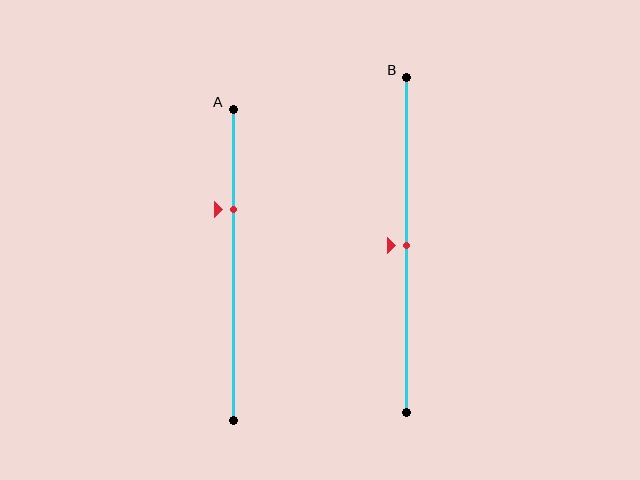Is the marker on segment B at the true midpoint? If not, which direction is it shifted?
Yes, the marker on segment B is at the true midpoint.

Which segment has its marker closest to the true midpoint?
Segment B has its marker closest to the true midpoint.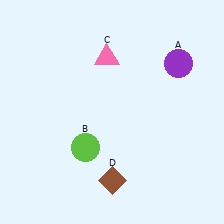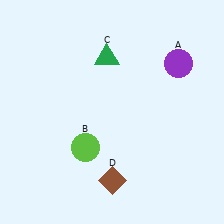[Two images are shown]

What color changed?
The triangle (C) changed from pink in Image 1 to green in Image 2.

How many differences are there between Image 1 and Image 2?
There is 1 difference between the two images.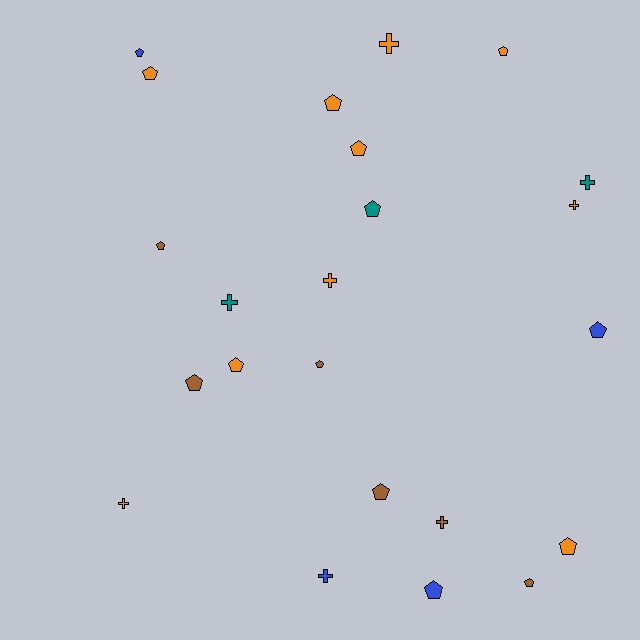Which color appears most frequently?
Orange, with 10 objects.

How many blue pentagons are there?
There are 3 blue pentagons.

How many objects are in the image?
There are 23 objects.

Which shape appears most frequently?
Pentagon, with 15 objects.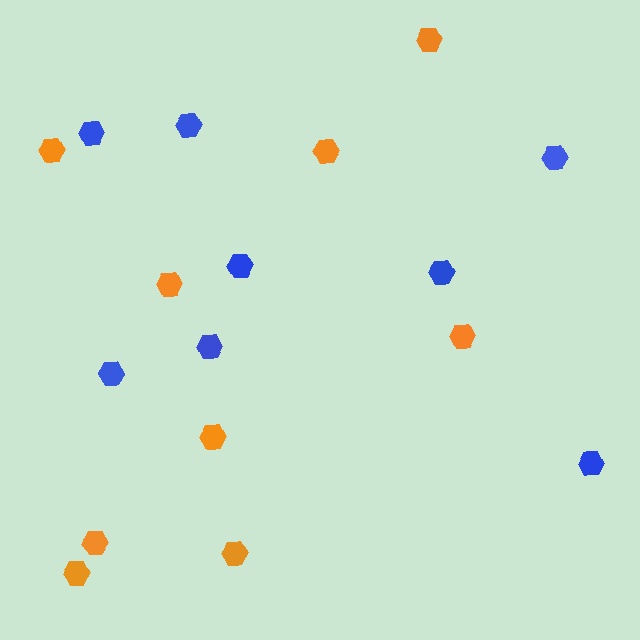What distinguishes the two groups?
There are 2 groups: one group of blue hexagons (8) and one group of orange hexagons (9).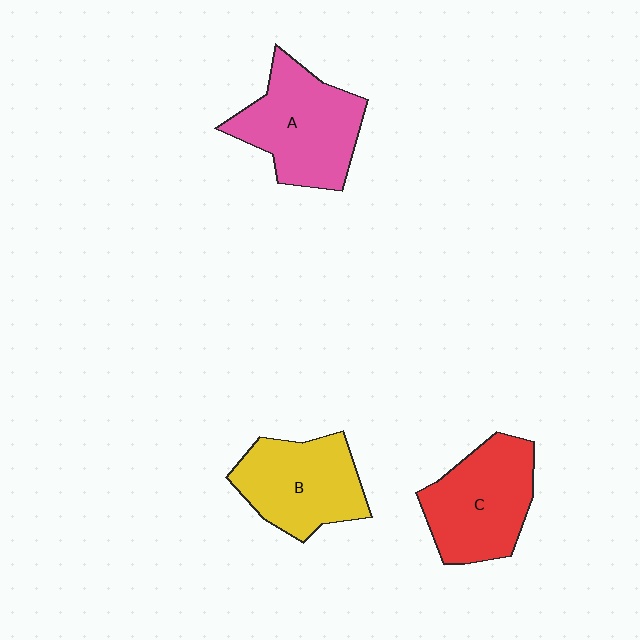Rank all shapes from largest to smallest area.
From largest to smallest: A (pink), C (red), B (yellow).